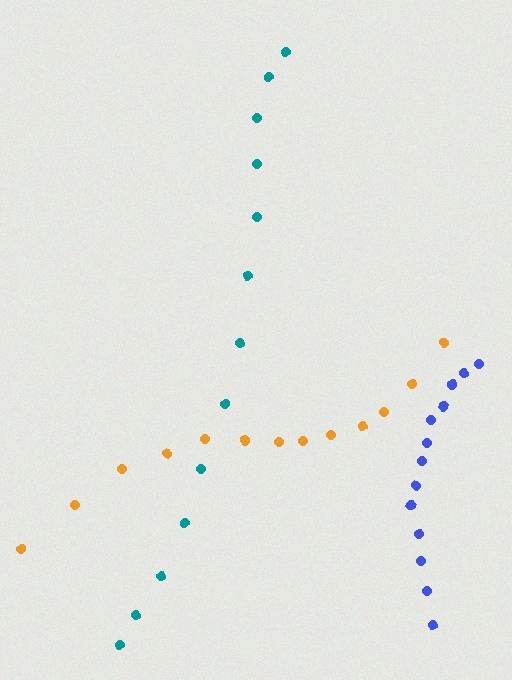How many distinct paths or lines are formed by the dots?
There are 3 distinct paths.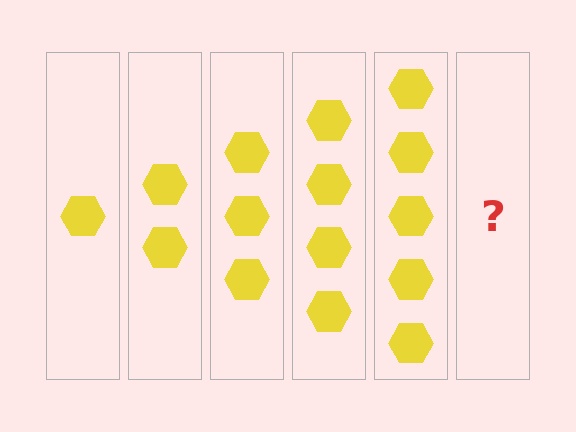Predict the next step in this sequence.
The next step is 6 hexagons.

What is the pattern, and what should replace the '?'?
The pattern is that each step adds one more hexagon. The '?' should be 6 hexagons.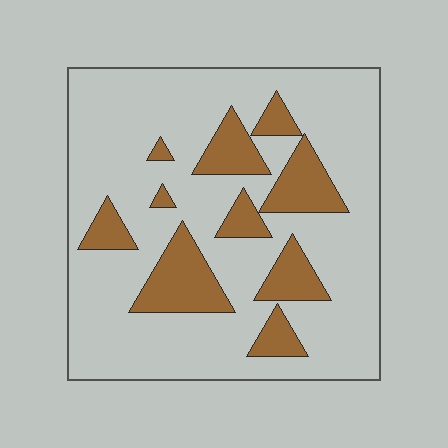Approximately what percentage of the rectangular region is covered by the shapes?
Approximately 20%.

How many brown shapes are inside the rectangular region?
10.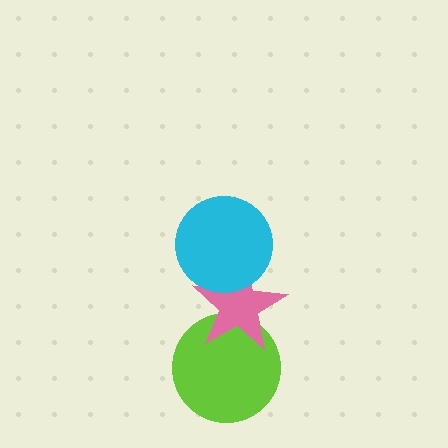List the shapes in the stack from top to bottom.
From top to bottom: the cyan circle, the pink star, the lime circle.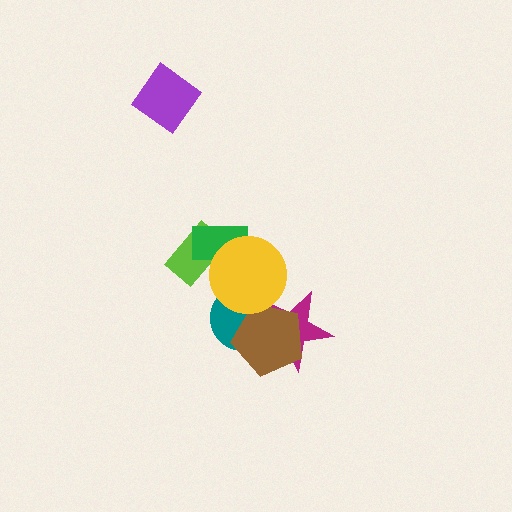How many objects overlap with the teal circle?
3 objects overlap with the teal circle.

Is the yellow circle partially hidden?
No, no other shape covers it.